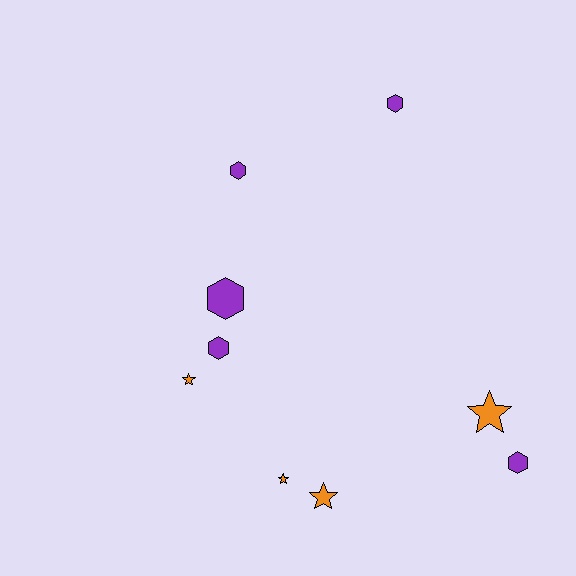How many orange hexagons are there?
There are no orange hexagons.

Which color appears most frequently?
Purple, with 5 objects.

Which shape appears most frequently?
Hexagon, with 5 objects.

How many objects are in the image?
There are 9 objects.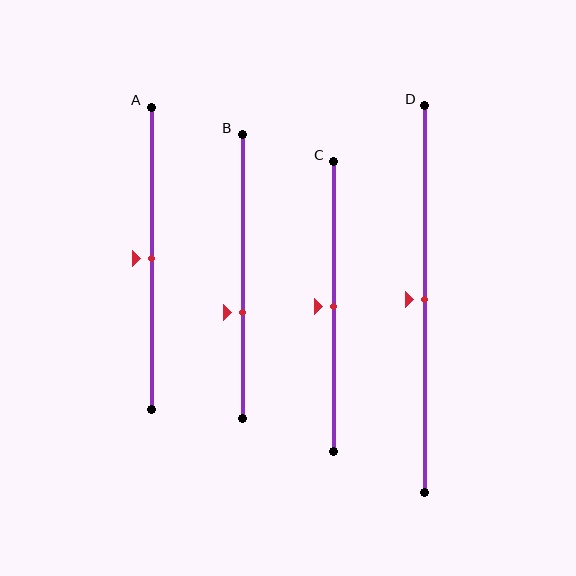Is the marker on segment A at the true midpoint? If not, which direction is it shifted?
Yes, the marker on segment A is at the true midpoint.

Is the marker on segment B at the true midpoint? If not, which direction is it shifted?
No, the marker on segment B is shifted downward by about 13% of the segment length.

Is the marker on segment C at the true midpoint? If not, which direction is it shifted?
Yes, the marker on segment C is at the true midpoint.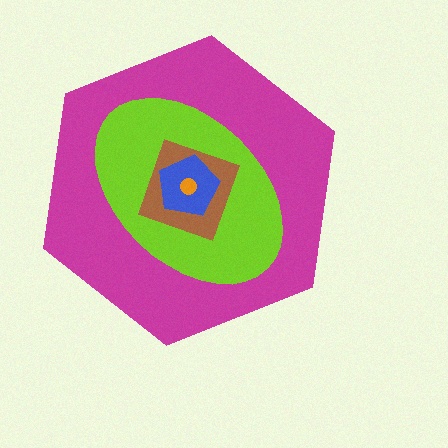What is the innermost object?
The orange circle.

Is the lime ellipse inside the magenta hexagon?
Yes.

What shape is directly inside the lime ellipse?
The brown square.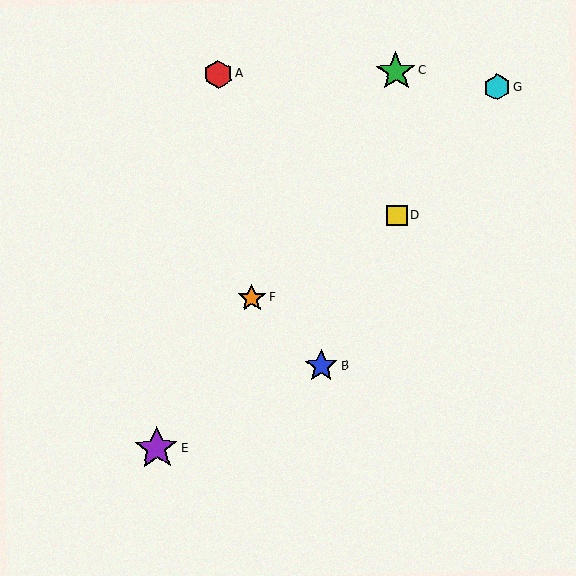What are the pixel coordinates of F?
Object F is at (252, 298).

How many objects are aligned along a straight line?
3 objects (C, E, F) are aligned along a straight line.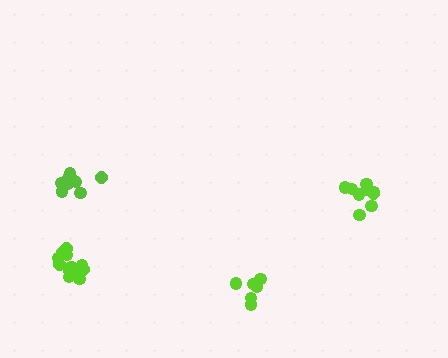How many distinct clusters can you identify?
There are 4 distinct clusters.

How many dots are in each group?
Group 1: 12 dots, Group 2: 10 dots, Group 3: 10 dots, Group 4: 6 dots (38 total).